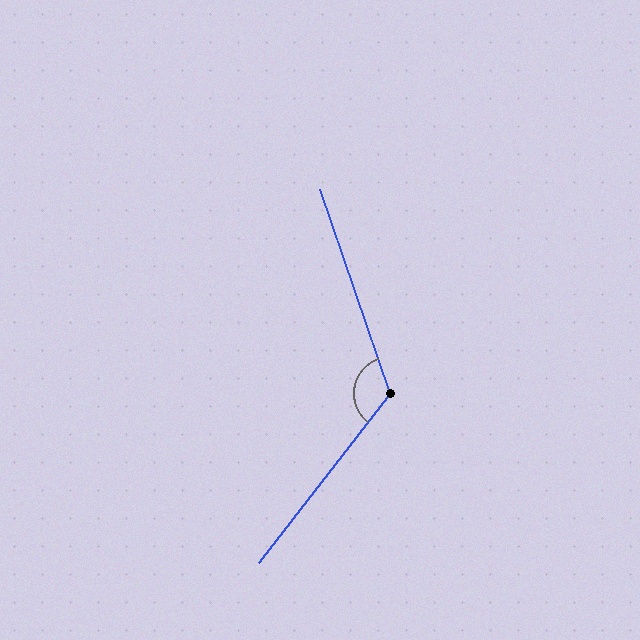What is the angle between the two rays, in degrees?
Approximately 124 degrees.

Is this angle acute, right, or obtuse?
It is obtuse.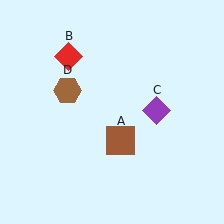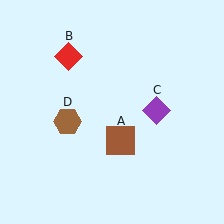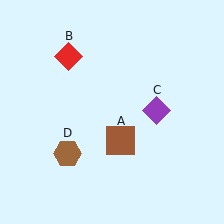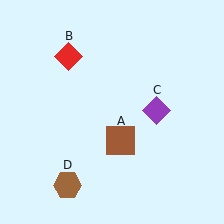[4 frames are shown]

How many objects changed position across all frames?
1 object changed position: brown hexagon (object D).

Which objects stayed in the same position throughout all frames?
Brown square (object A) and red diamond (object B) and purple diamond (object C) remained stationary.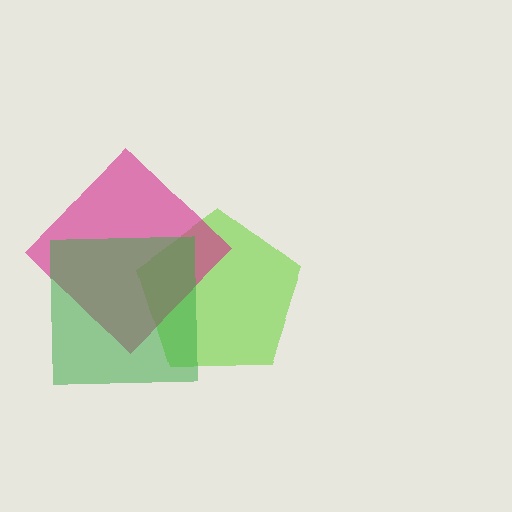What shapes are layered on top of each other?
The layered shapes are: a lime pentagon, a magenta diamond, a green square.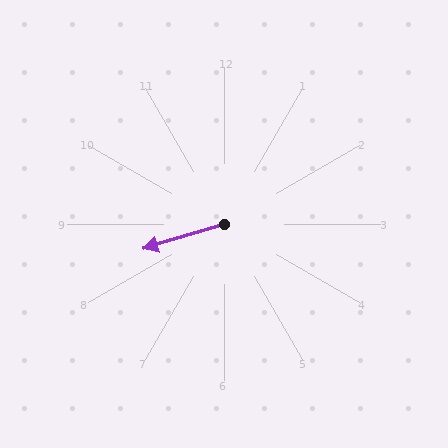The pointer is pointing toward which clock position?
Roughly 8 o'clock.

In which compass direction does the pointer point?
West.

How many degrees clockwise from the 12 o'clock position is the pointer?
Approximately 253 degrees.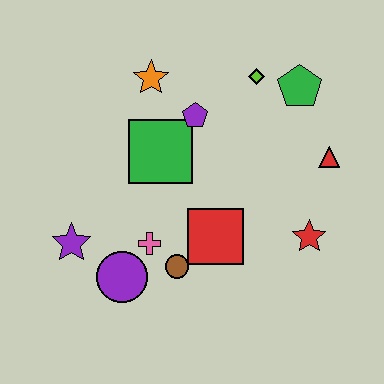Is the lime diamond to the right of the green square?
Yes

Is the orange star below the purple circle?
No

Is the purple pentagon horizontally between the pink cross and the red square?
Yes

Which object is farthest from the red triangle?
The purple star is farthest from the red triangle.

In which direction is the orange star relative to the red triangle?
The orange star is to the left of the red triangle.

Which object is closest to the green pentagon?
The lime diamond is closest to the green pentagon.